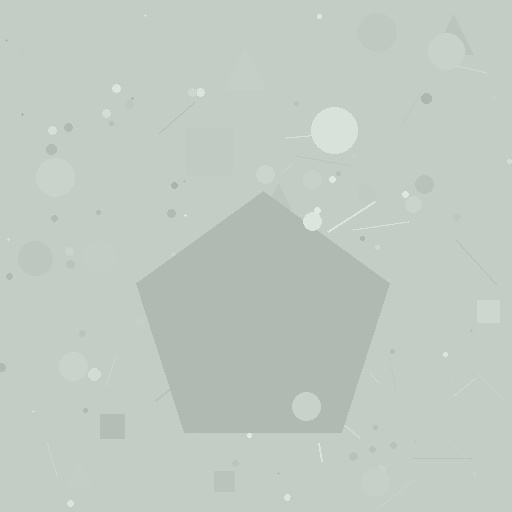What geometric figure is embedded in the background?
A pentagon is embedded in the background.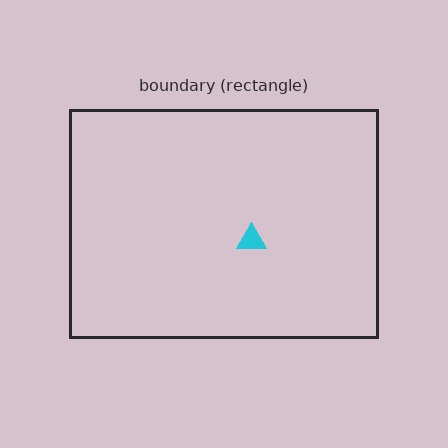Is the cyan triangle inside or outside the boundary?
Inside.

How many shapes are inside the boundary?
1 inside, 0 outside.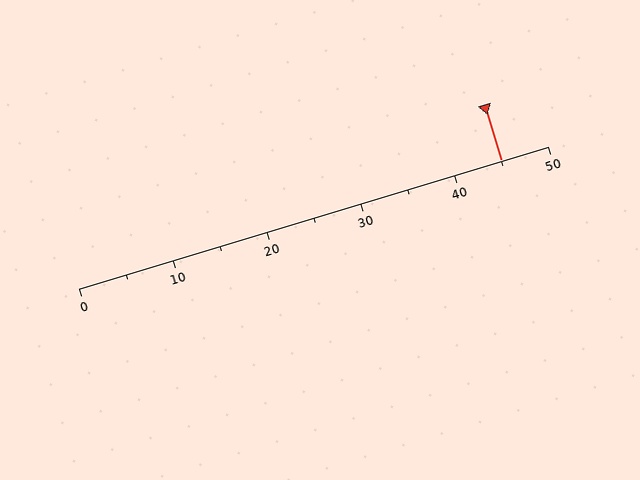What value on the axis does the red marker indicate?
The marker indicates approximately 45.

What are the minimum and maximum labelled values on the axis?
The axis runs from 0 to 50.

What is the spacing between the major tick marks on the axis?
The major ticks are spaced 10 apart.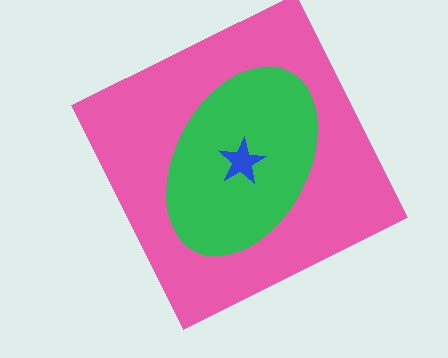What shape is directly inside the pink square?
The green ellipse.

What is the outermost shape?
The pink square.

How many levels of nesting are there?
3.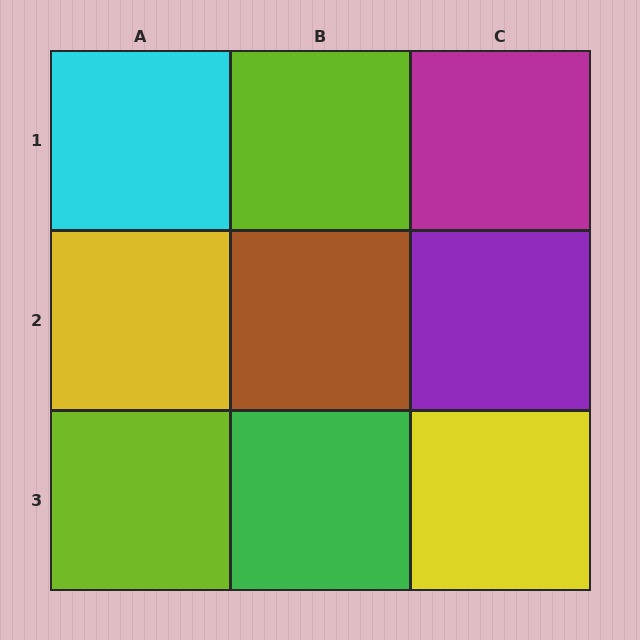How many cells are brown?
1 cell is brown.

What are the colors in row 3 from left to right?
Lime, green, yellow.